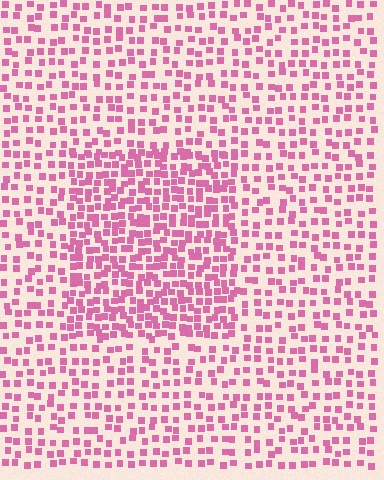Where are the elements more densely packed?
The elements are more densely packed inside the rectangle boundary.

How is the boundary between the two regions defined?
The boundary is defined by a change in element density (approximately 1.8x ratio). All elements are the same color, size, and shape.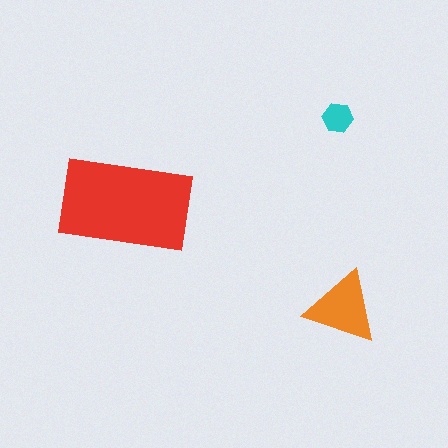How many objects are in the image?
There are 3 objects in the image.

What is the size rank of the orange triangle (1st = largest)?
2nd.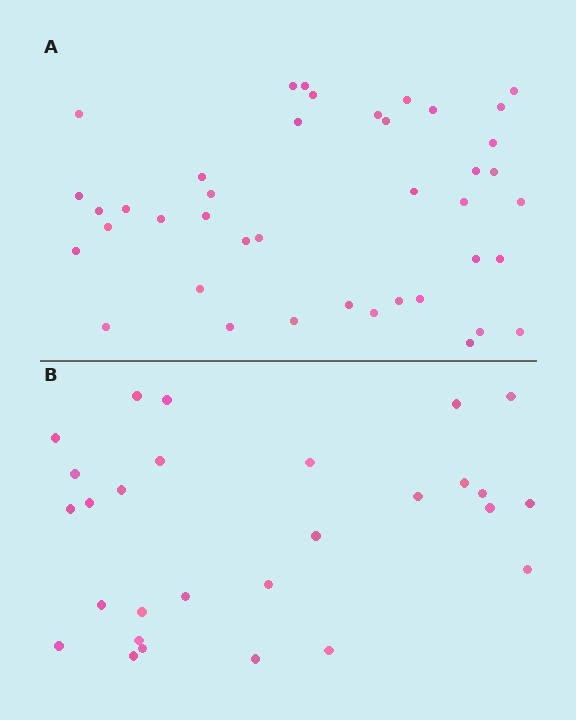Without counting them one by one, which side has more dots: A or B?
Region A (the top region) has more dots.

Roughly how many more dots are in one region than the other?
Region A has approximately 15 more dots than region B.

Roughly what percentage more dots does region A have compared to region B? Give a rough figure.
About 45% more.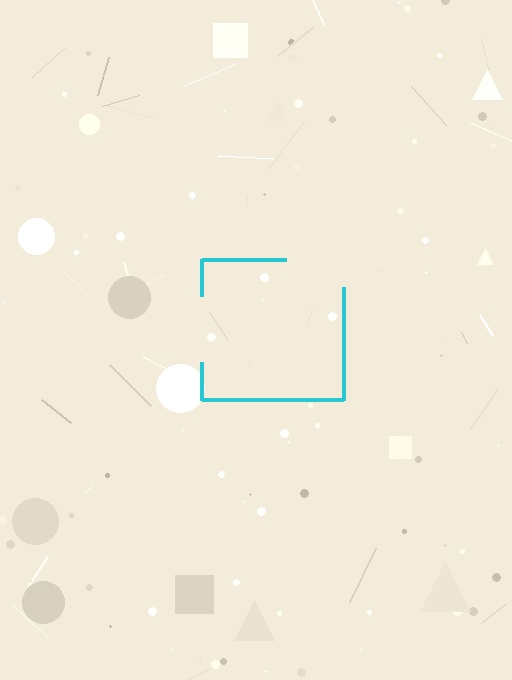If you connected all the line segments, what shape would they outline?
They would outline a square.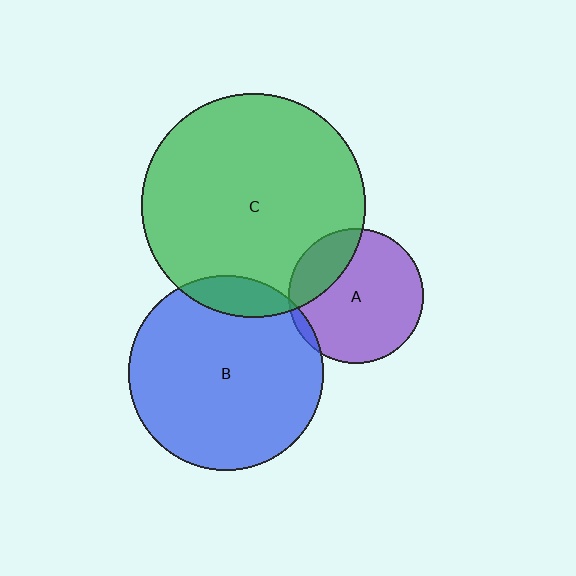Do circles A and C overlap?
Yes.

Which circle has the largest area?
Circle C (green).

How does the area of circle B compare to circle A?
Approximately 2.1 times.